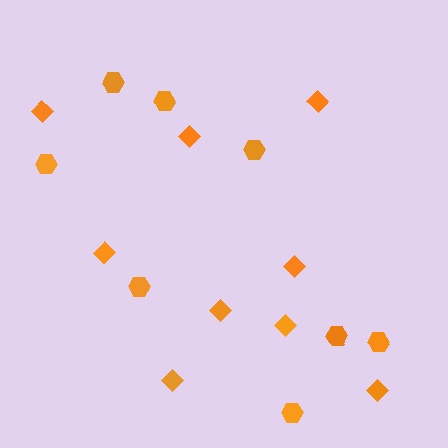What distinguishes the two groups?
There are 2 groups: one group of diamonds (9) and one group of hexagons (8).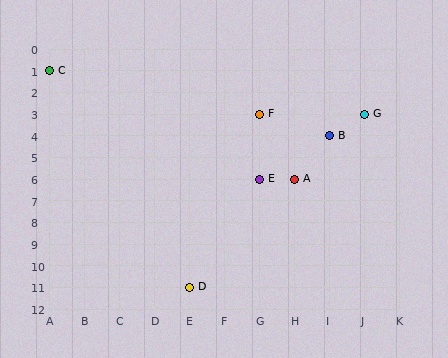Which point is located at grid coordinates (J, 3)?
Point G is at (J, 3).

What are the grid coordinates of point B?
Point B is at grid coordinates (I, 4).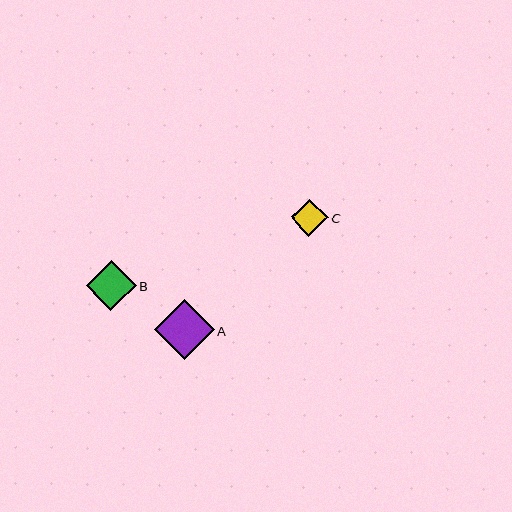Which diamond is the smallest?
Diamond C is the smallest with a size of approximately 37 pixels.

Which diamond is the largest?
Diamond A is the largest with a size of approximately 60 pixels.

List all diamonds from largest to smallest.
From largest to smallest: A, B, C.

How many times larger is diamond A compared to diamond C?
Diamond A is approximately 1.6 times the size of diamond C.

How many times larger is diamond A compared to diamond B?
Diamond A is approximately 1.2 times the size of diamond B.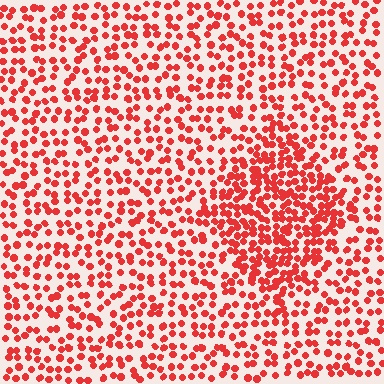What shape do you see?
I see a diamond.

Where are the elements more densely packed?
The elements are more densely packed inside the diamond boundary.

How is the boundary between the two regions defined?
The boundary is defined by a change in element density (approximately 1.9x ratio). All elements are the same color, size, and shape.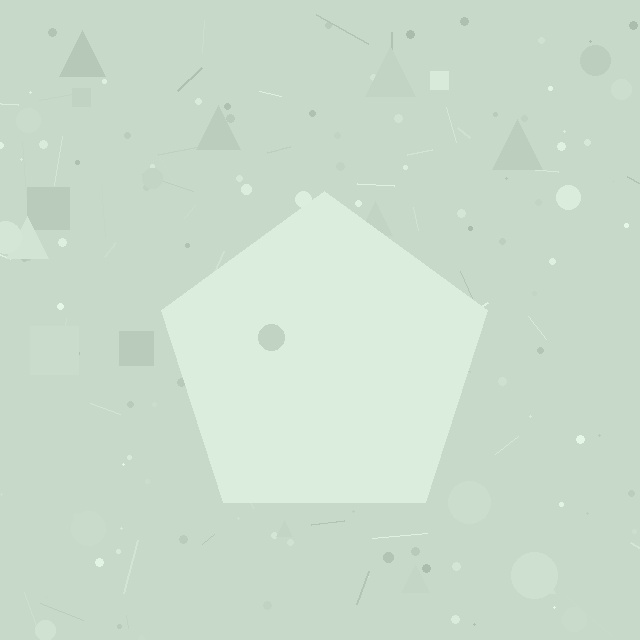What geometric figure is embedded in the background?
A pentagon is embedded in the background.